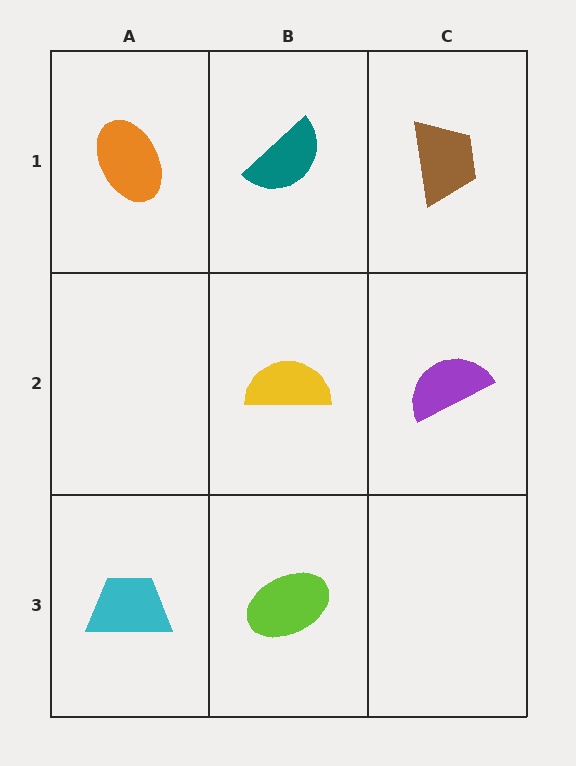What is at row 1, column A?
An orange ellipse.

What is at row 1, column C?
A brown trapezoid.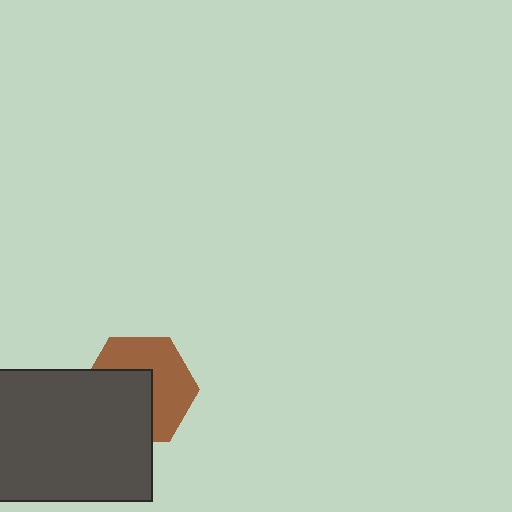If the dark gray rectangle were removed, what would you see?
You would see the complete brown hexagon.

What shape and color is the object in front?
The object in front is a dark gray rectangle.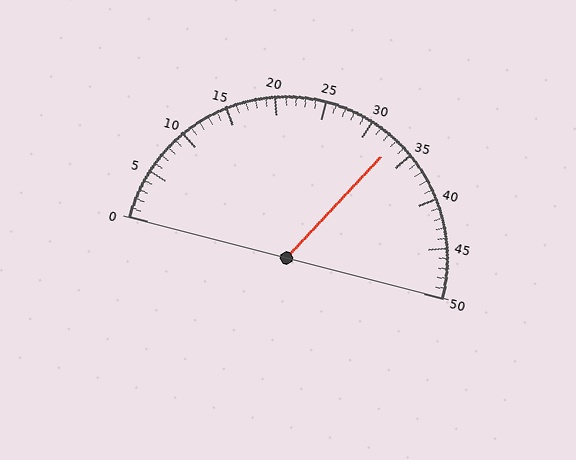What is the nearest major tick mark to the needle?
The nearest major tick mark is 35.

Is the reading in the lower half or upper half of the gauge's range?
The reading is in the upper half of the range (0 to 50).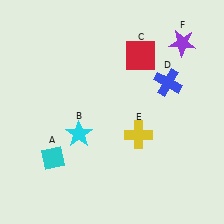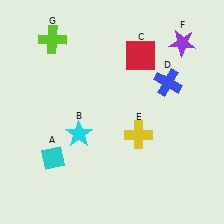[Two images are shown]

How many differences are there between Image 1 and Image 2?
There is 1 difference between the two images.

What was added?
A lime cross (G) was added in Image 2.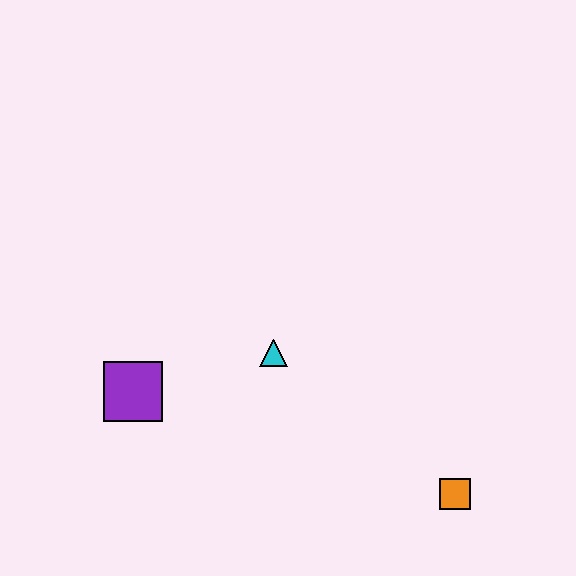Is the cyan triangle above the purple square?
Yes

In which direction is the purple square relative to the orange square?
The purple square is to the left of the orange square.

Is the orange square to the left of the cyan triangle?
No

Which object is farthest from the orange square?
The purple square is farthest from the orange square.